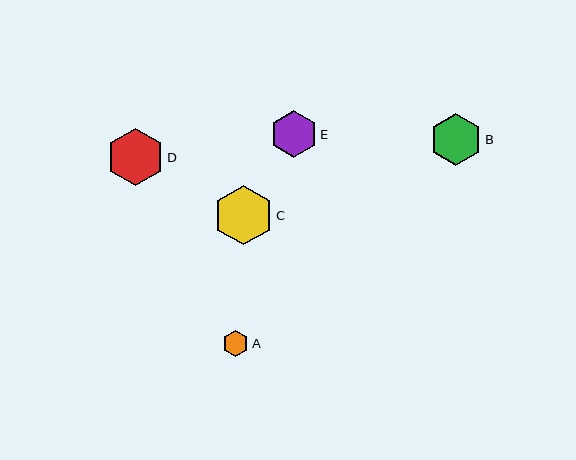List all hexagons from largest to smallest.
From largest to smallest: C, D, B, E, A.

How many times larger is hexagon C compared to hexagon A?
Hexagon C is approximately 2.3 times the size of hexagon A.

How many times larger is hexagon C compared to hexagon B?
Hexagon C is approximately 1.1 times the size of hexagon B.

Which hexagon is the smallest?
Hexagon A is the smallest with a size of approximately 26 pixels.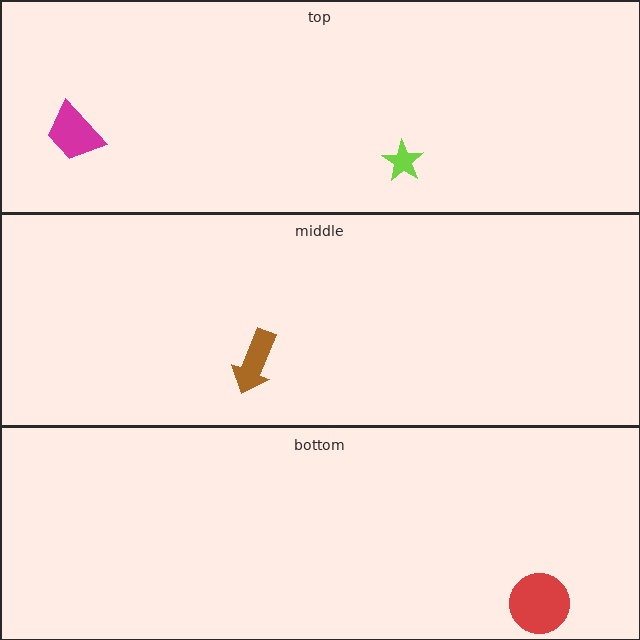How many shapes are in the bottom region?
1.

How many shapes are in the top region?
2.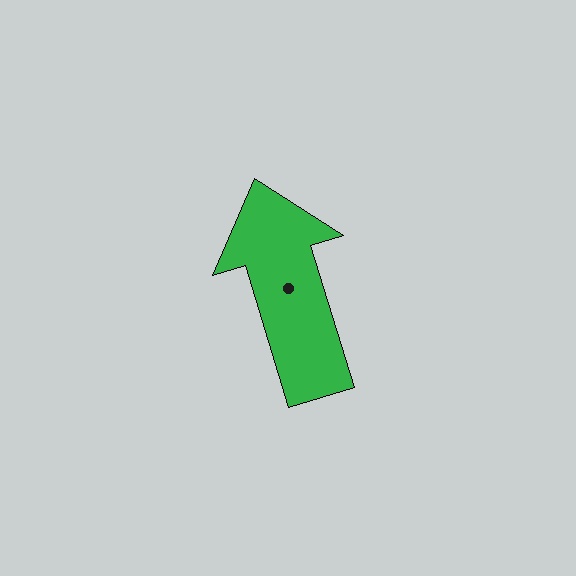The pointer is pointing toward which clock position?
Roughly 11 o'clock.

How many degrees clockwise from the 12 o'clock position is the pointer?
Approximately 343 degrees.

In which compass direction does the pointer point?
North.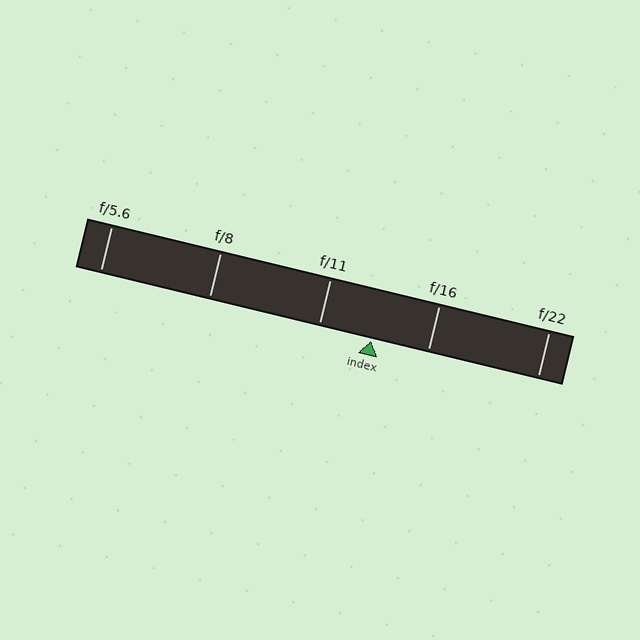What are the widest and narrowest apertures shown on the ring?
The widest aperture shown is f/5.6 and the narrowest is f/22.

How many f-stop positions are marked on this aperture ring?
There are 5 f-stop positions marked.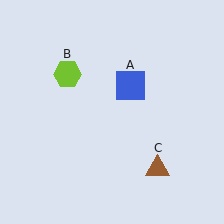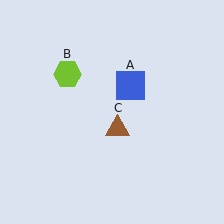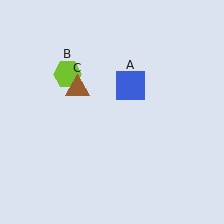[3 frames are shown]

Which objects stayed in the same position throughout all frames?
Blue square (object A) and lime hexagon (object B) remained stationary.